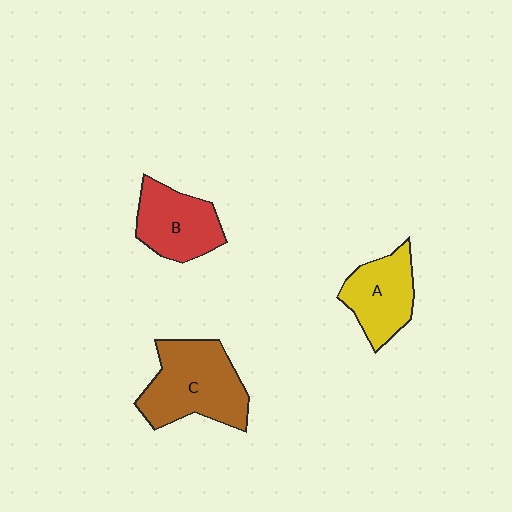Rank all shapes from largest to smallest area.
From largest to smallest: C (brown), B (red), A (yellow).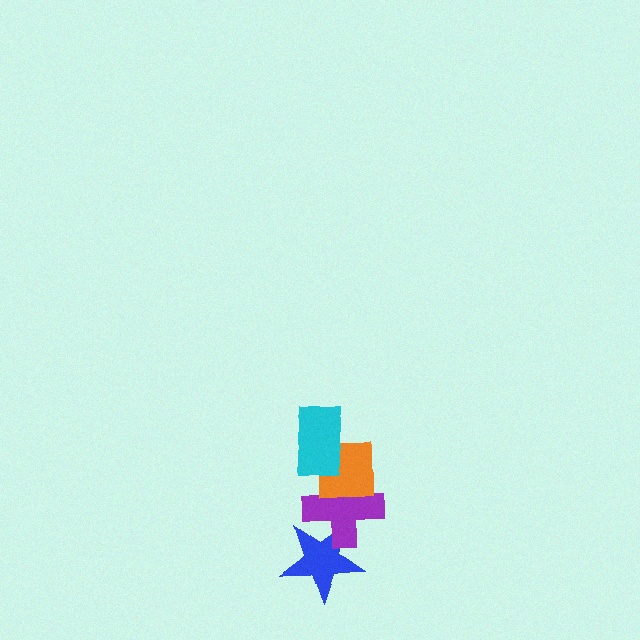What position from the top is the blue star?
The blue star is 4th from the top.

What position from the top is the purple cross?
The purple cross is 3rd from the top.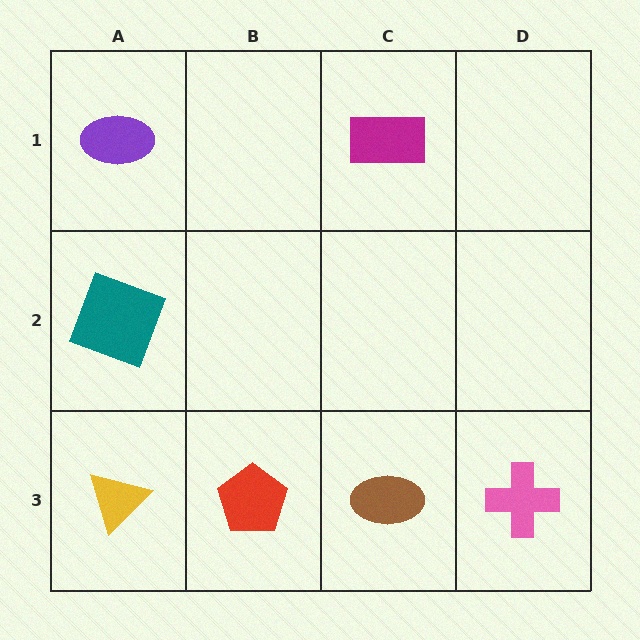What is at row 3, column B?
A red pentagon.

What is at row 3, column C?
A brown ellipse.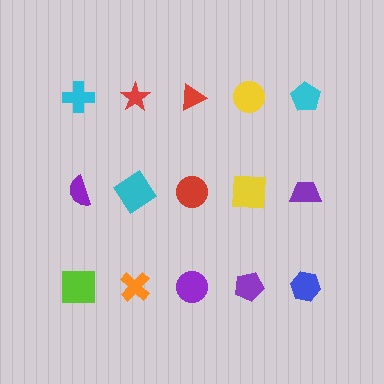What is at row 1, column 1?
A cyan cross.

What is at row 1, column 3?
A red triangle.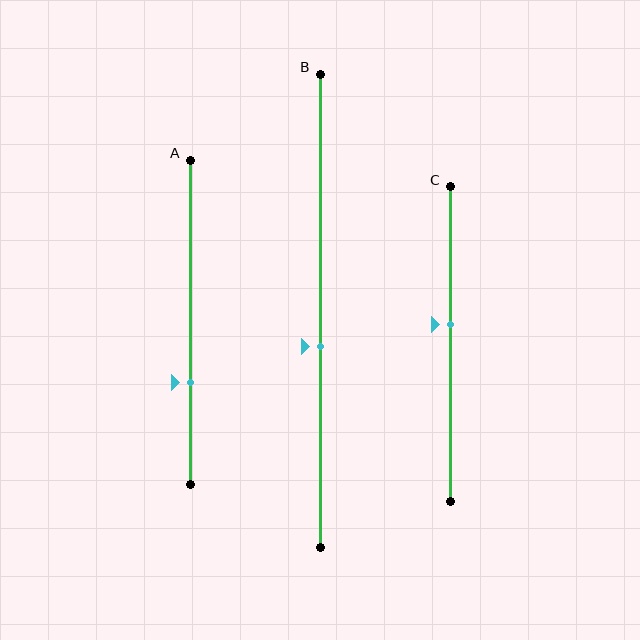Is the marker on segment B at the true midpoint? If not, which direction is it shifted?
No, the marker on segment B is shifted downward by about 7% of the segment length.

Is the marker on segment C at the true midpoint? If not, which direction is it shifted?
No, the marker on segment C is shifted upward by about 6% of the segment length.